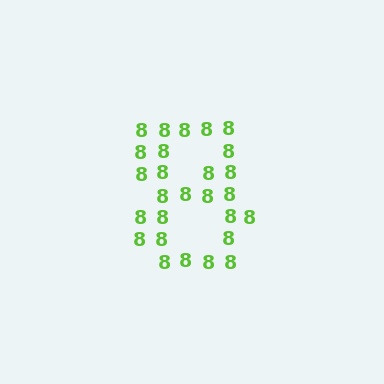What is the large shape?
The large shape is the digit 8.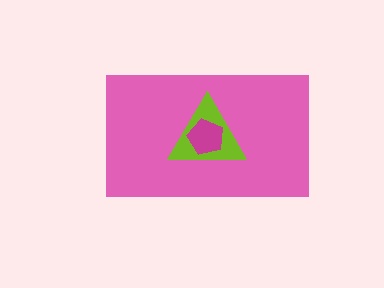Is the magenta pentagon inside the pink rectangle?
Yes.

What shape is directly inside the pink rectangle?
The lime triangle.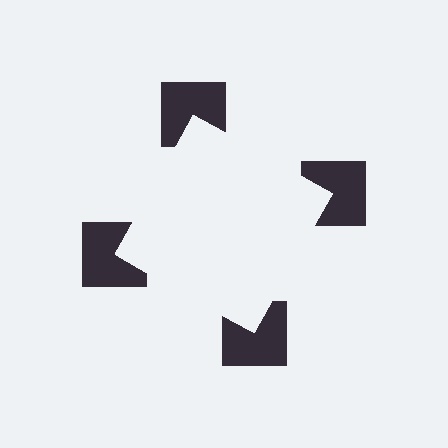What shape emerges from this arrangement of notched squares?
An illusory square — its edges are inferred from the aligned wedge cuts in the notched squares, not physically drawn.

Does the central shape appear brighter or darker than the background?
It typically appears slightly brighter than the background, even though no actual brightness change is drawn.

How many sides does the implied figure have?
4 sides.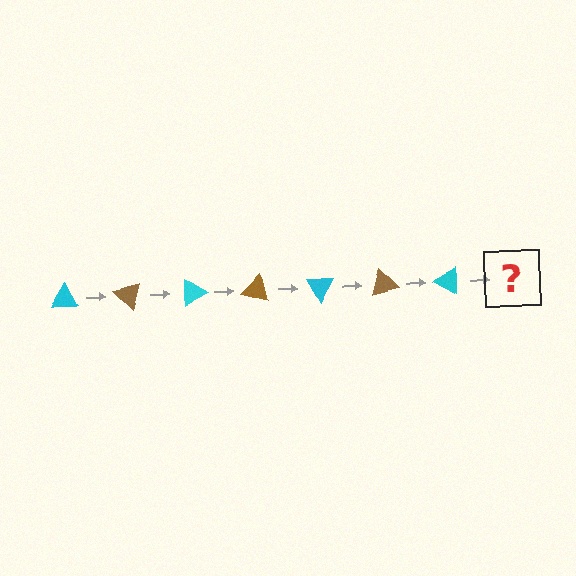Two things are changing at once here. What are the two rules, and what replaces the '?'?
The two rules are that it rotates 45 degrees each step and the color cycles through cyan and brown. The '?' should be a brown triangle, rotated 315 degrees from the start.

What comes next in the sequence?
The next element should be a brown triangle, rotated 315 degrees from the start.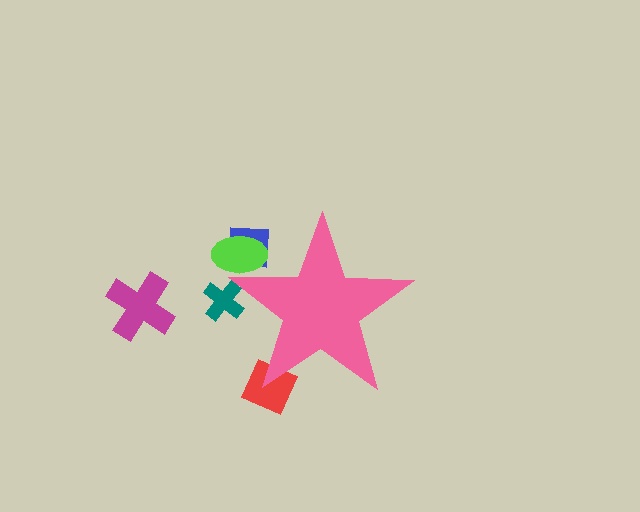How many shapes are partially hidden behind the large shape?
4 shapes are partially hidden.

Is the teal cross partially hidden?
Yes, the teal cross is partially hidden behind the pink star.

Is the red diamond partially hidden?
Yes, the red diamond is partially hidden behind the pink star.